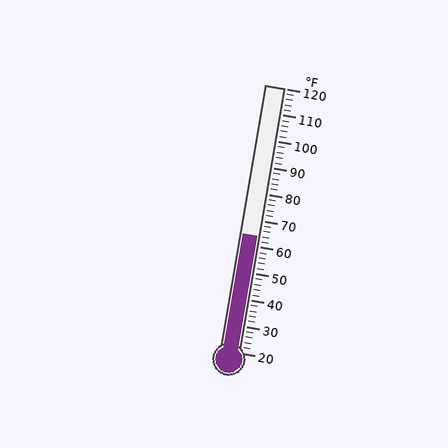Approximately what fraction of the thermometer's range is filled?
The thermometer is filled to approximately 45% of its range.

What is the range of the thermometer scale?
The thermometer scale ranges from 20°F to 120°F.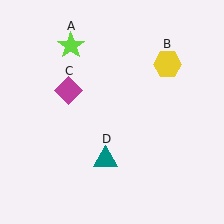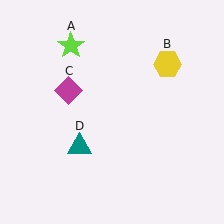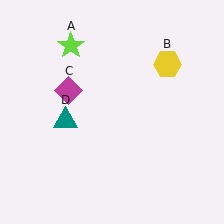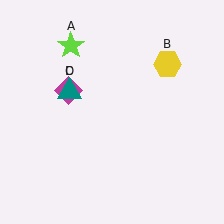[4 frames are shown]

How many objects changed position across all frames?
1 object changed position: teal triangle (object D).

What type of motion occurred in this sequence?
The teal triangle (object D) rotated clockwise around the center of the scene.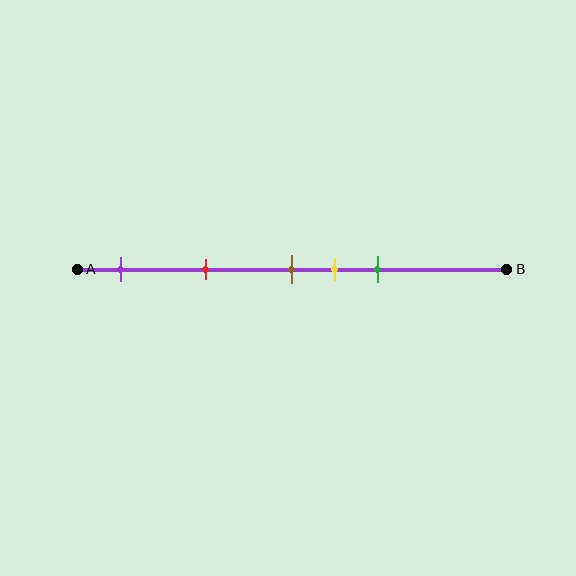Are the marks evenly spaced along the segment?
No, the marks are not evenly spaced.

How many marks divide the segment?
There are 5 marks dividing the segment.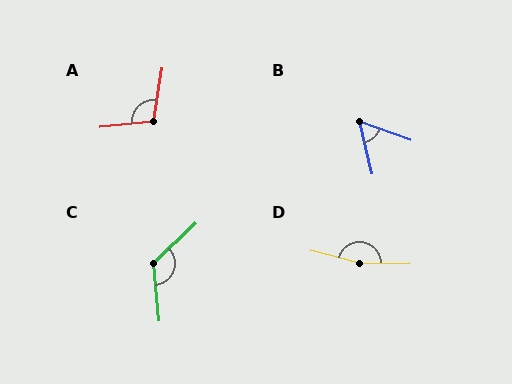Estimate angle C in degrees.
Approximately 128 degrees.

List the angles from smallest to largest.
B (58°), A (105°), C (128°), D (165°).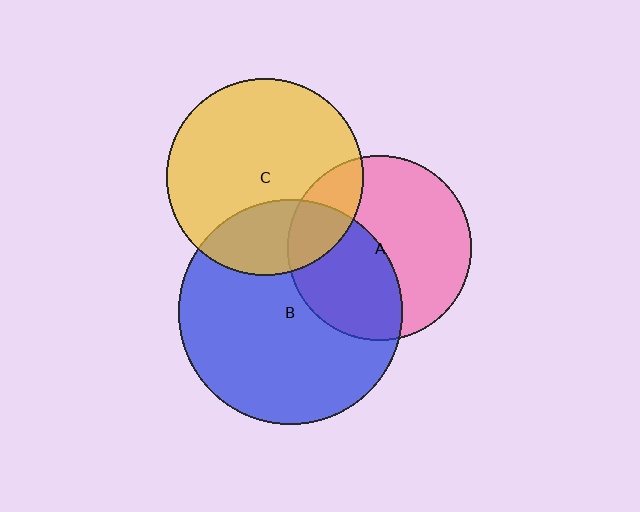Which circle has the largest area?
Circle B (blue).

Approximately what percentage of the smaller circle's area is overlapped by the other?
Approximately 25%.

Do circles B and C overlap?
Yes.